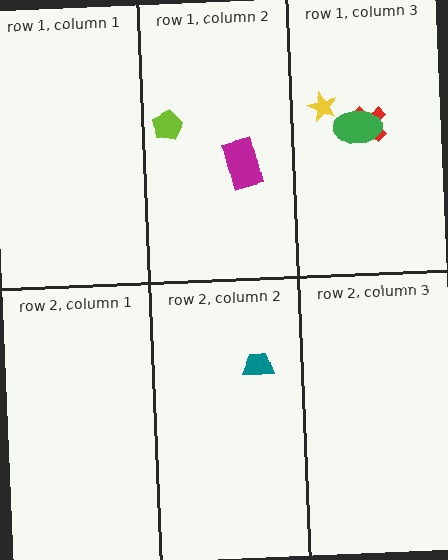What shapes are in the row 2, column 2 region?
The teal trapezoid.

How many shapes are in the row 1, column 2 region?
2.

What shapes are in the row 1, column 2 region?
The magenta rectangle, the lime pentagon.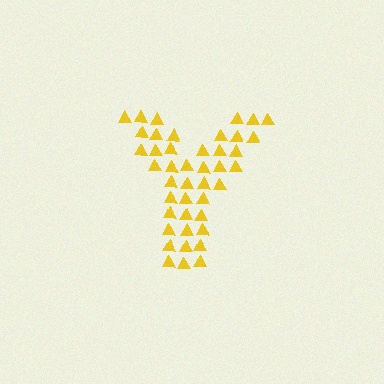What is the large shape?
The large shape is the letter Y.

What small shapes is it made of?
It is made of small triangles.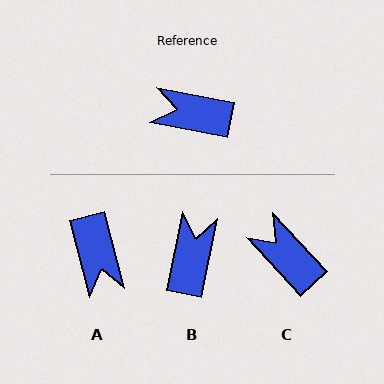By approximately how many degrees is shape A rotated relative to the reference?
Approximately 115 degrees counter-clockwise.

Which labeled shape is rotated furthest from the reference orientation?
A, about 115 degrees away.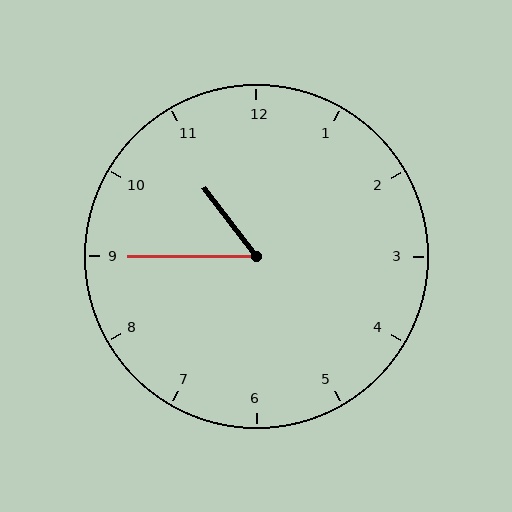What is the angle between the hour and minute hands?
Approximately 52 degrees.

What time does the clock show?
10:45.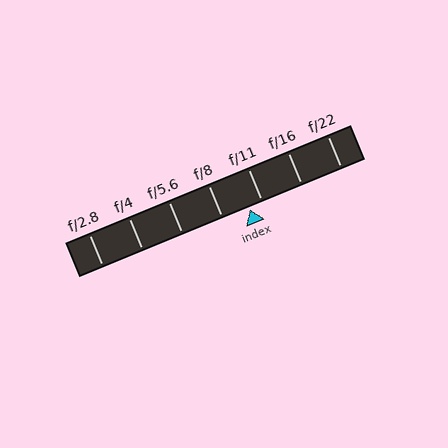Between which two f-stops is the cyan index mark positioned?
The index mark is between f/8 and f/11.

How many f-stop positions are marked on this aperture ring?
There are 7 f-stop positions marked.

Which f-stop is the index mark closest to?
The index mark is closest to f/11.